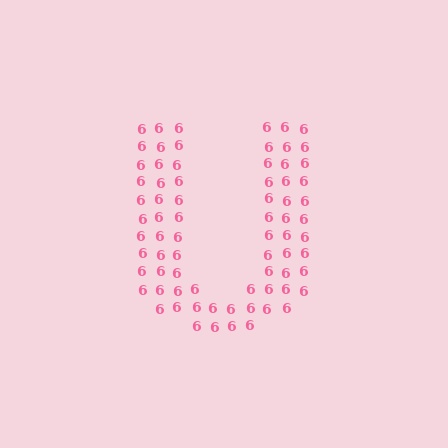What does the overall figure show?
The overall figure shows the letter U.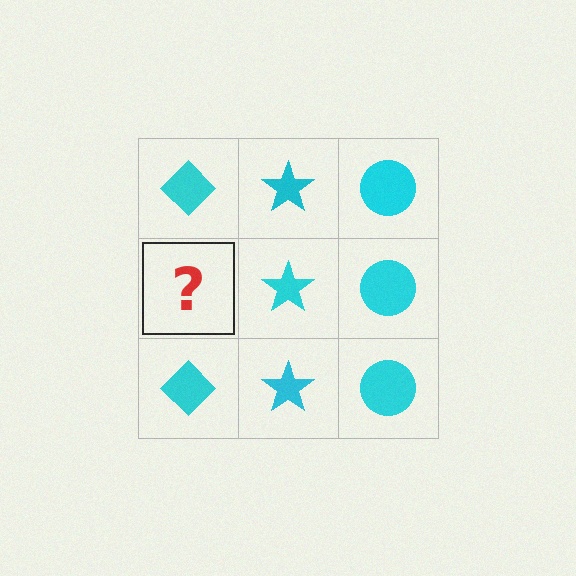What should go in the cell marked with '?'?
The missing cell should contain a cyan diamond.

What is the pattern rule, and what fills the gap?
The rule is that each column has a consistent shape. The gap should be filled with a cyan diamond.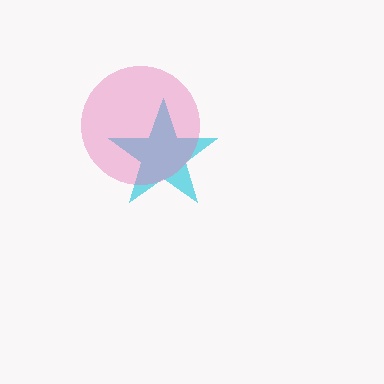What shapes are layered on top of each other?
The layered shapes are: a cyan star, a pink circle.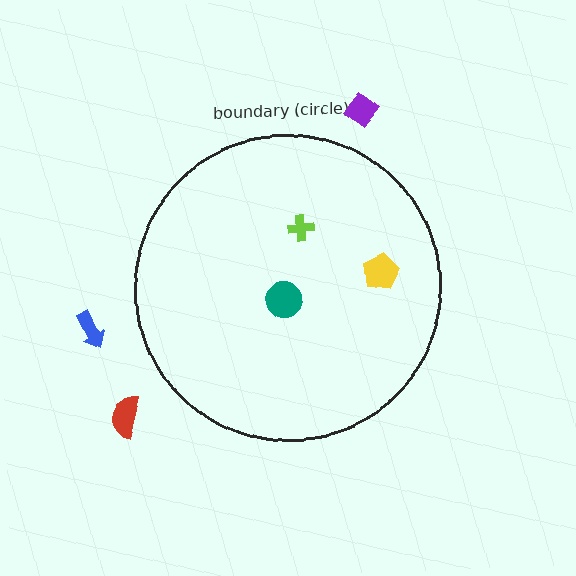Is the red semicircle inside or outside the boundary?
Outside.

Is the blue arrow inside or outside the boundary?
Outside.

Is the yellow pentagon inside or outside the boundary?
Inside.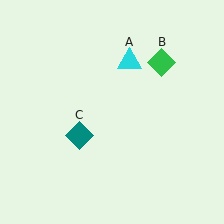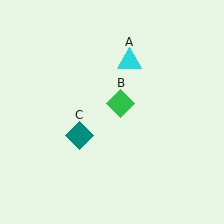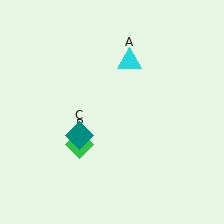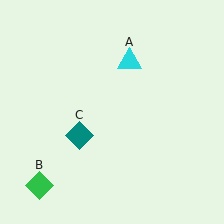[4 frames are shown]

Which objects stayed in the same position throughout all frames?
Cyan triangle (object A) and teal diamond (object C) remained stationary.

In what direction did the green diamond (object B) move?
The green diamond (object B) moved down and to the left.